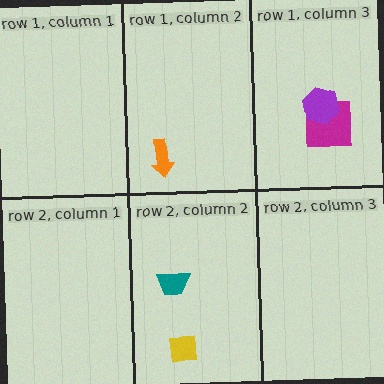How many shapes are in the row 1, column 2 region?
1.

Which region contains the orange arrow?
The row 1, column 2 region.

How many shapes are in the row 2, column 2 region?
2.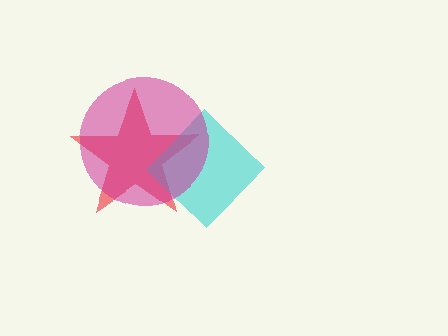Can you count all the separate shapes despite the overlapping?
Yes, there are 3 separate shapes.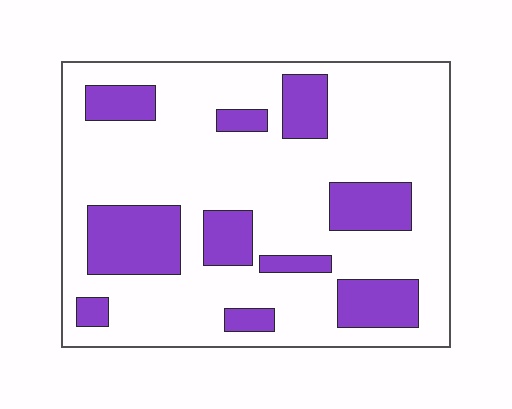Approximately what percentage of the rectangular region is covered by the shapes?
Approximately 25%.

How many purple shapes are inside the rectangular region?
10.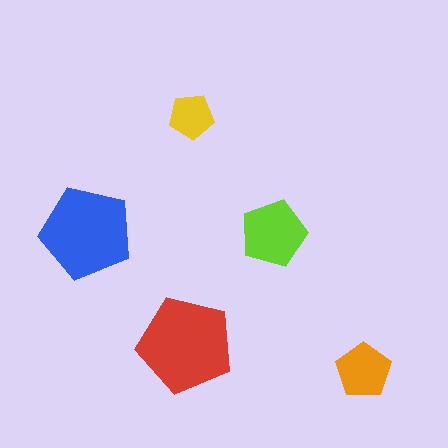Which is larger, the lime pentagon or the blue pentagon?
The blue one.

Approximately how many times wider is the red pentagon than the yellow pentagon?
About 2 times wider.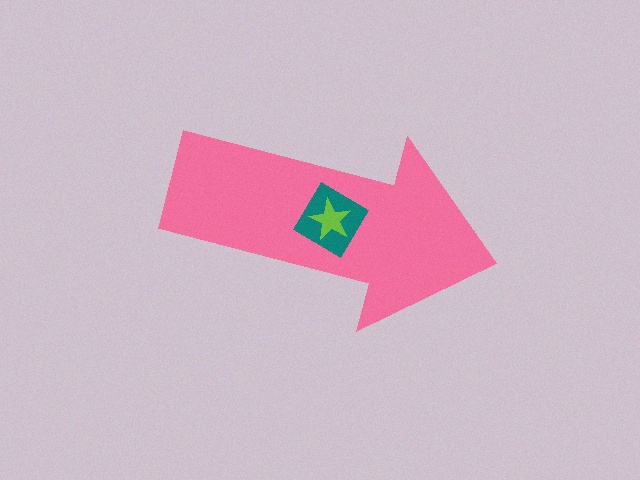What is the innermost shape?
The lime star.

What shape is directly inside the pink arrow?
The teal diamond.